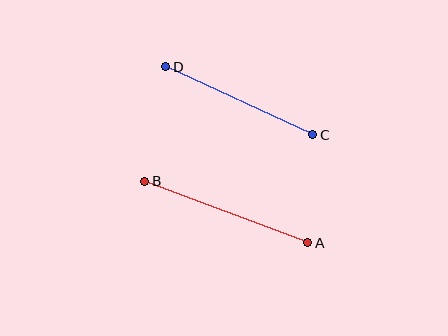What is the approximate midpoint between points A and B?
The midpoint is at approximately (226, 212) pixels.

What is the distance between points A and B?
The distance is approximately 174 pixels.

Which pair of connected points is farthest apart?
Points A and B are farthest apart.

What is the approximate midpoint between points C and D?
The midpoint is at approximately (239, 101) pixels.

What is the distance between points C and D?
The distance is approximately 162 pixels.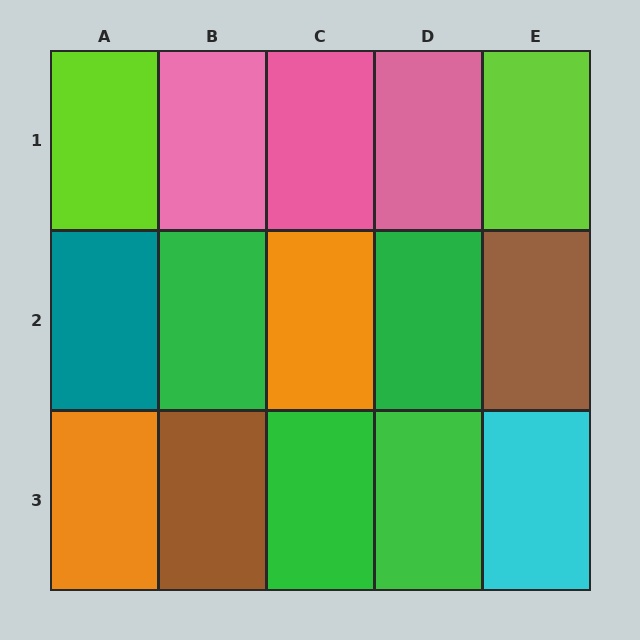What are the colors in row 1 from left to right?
Lime, pink, pink, pink, lime.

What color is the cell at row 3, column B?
Brown.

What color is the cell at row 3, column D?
Green.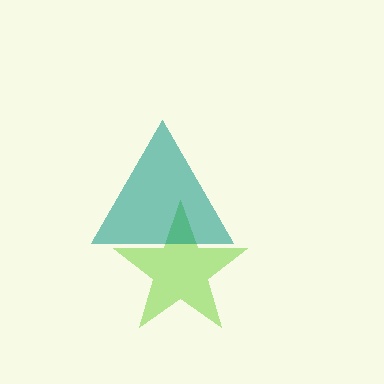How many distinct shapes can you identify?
There are 2 distinct shapes: a lime star, a teal triangle.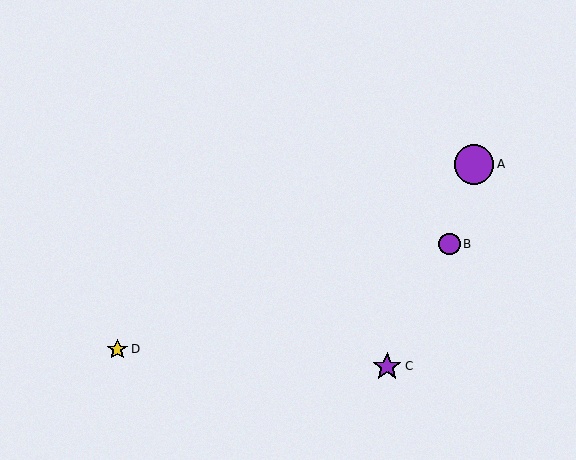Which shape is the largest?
The purple circle (labeled A) is the largest.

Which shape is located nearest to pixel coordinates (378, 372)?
The purple star (labeled C) at (387, 366) is nearest to that location.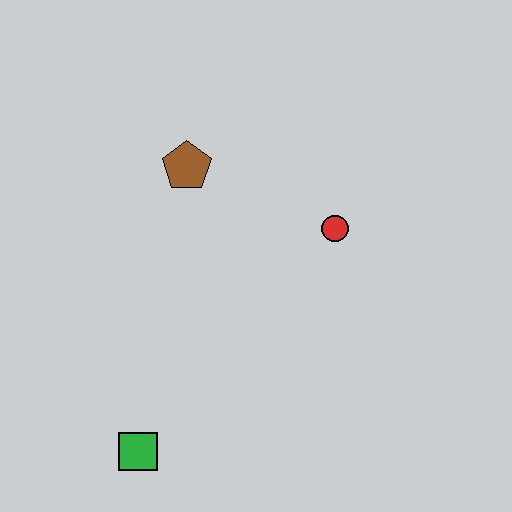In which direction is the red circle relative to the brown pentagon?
The red circle is to the right of the brown pentagon.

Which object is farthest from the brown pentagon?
The green square is farthest from the brown pentagon.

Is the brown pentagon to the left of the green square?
No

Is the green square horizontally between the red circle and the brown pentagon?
No